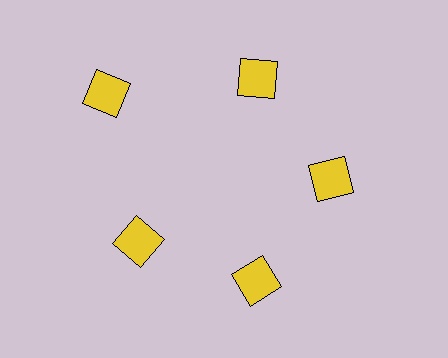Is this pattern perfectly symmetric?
No. The 5 yellow squares are arranged in a ring, but one element near the 10 o'clock position is pushed outward from the center, breaking the 5-fold rotational symmetry.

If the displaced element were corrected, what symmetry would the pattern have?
It would have 5-fold rotational symmetry — the pattern would map onto itself every 72 degrees.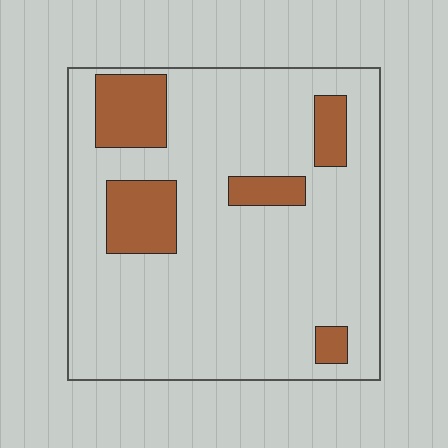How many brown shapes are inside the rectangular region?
5.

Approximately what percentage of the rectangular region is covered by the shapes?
Approximately 15%.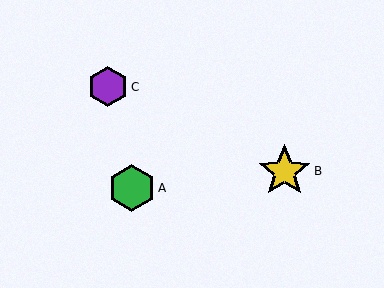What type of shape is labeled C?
Shape C is a purple hexagon.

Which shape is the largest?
The yellow star (labeled B) is the largest.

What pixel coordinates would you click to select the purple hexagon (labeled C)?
Click at (108, 87) to select the purple hexagon C.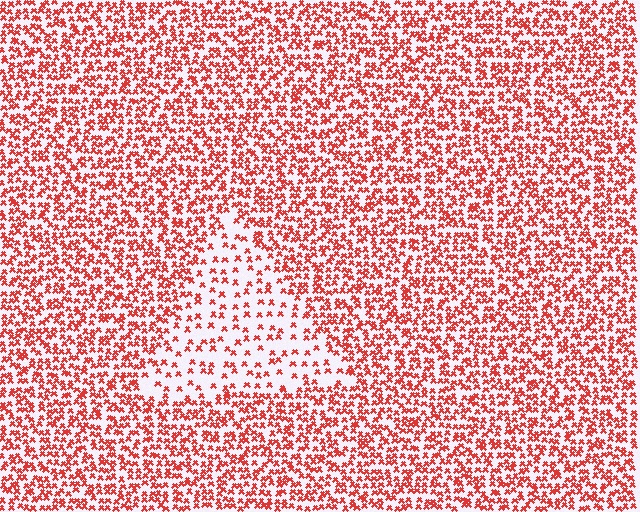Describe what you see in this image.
The image contains small red elements arranged at two different densities. A triangle-shaped region is visible where the elements are less densely packed than the surrounding area.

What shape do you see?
I see a triangle.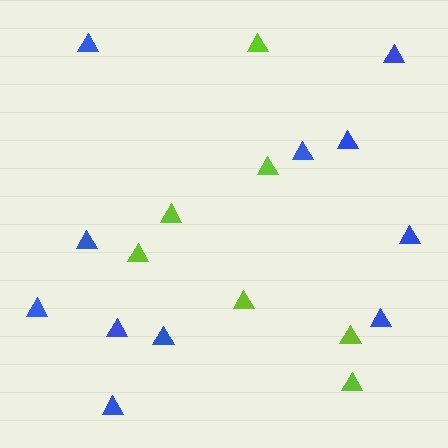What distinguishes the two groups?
There are 2 groups: one group of lime triangles (7) and one group of blue triangles (11).